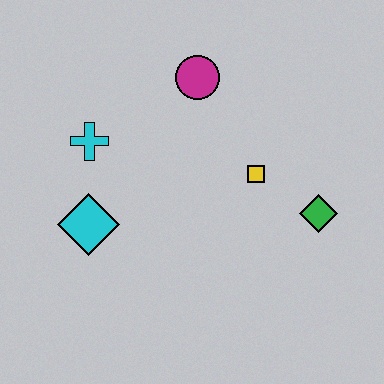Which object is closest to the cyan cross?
The cyan diamond is closest to the cyan cross.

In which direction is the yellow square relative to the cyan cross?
The yellow square is to the right of the cyan cross.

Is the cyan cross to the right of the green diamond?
No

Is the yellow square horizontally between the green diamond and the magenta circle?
Yes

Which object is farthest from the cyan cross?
The green diamond is farthest from the cyan cross.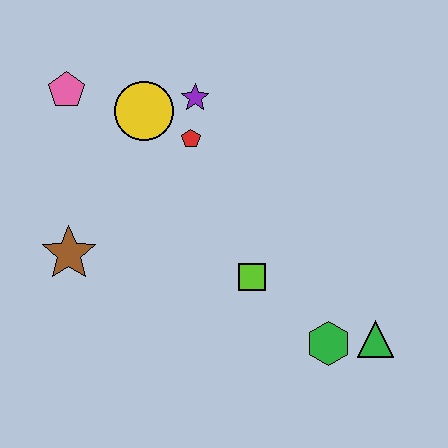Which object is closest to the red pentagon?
The purple star is closest to the red pentagon.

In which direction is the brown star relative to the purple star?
The brown star is below the purple star.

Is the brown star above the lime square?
Yes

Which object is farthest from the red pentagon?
The green triangle is farthest from the red pentagon.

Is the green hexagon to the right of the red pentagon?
Yes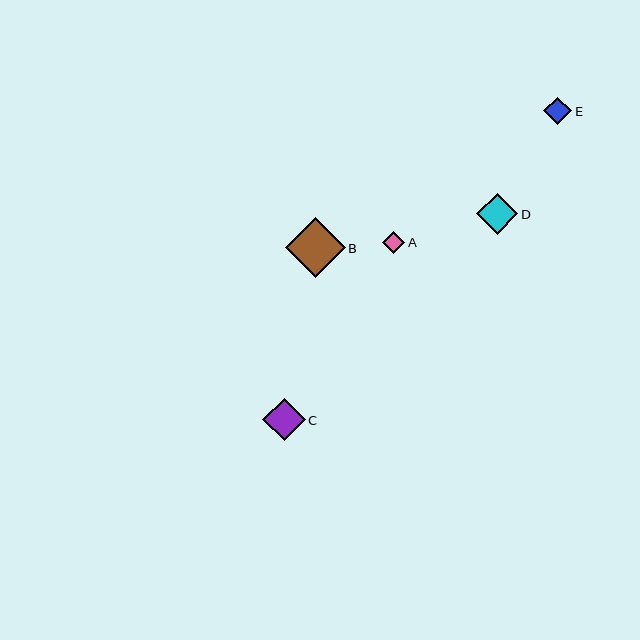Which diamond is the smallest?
Diamond A is the smallest with a size of approximately 22 pixels.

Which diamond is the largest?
Diamond B is the largest with a size of approximately 60 pixels.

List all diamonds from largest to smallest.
From largest to smallest: B, C, D, E, A.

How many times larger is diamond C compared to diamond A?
Diamond C is approximately 1.9 times the size of diamond A.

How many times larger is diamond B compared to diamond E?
Diamond B is approximately 2.2 times the size of diamond E.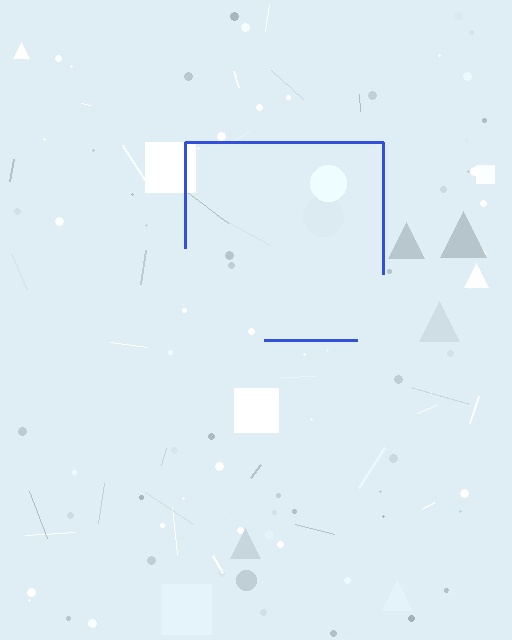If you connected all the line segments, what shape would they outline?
They would outline a square.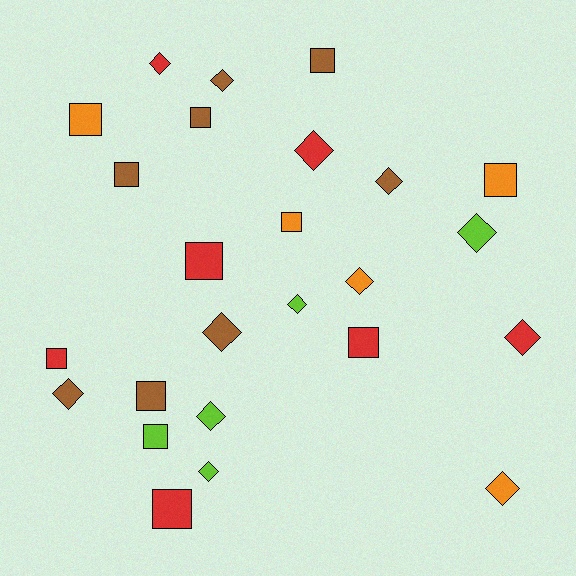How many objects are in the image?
There are 25 objects.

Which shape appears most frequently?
Diamond, with 13 objects.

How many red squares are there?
There are 4 red squares.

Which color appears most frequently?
Brown, with 8 objects.